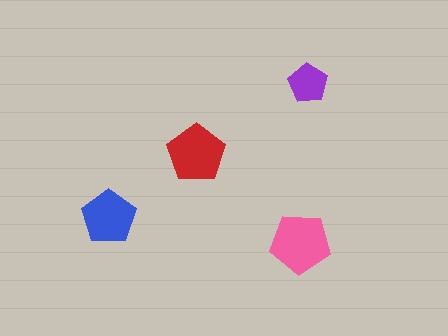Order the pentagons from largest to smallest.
the pink one, the red one, the blue one, the purple one.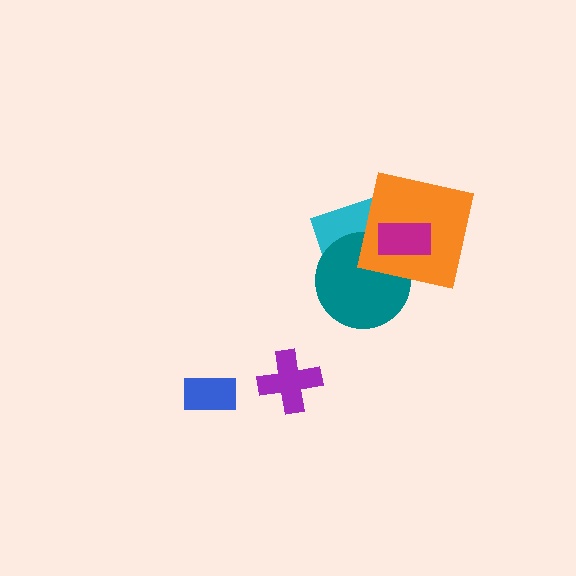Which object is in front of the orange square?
The magenta rectangle is in front of the orange square.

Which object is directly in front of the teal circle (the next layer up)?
The orange square is directly in front of the teal circle.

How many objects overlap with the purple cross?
0 objects overlap with the purple cross.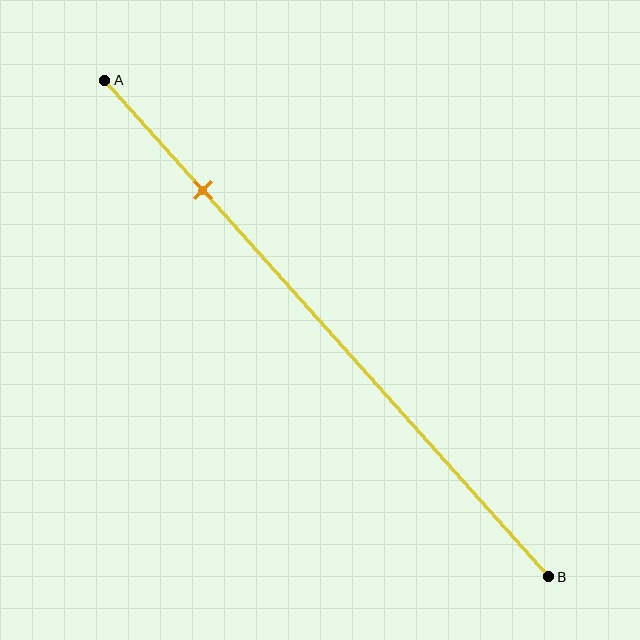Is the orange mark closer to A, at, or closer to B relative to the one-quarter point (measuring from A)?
The orange mark is approximately at the one-quarter point of segment AB.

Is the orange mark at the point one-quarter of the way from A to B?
Yes, the mark is approximately at the one-quarter point.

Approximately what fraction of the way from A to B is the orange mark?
The orange mark is approximately 20% of the way from A to B.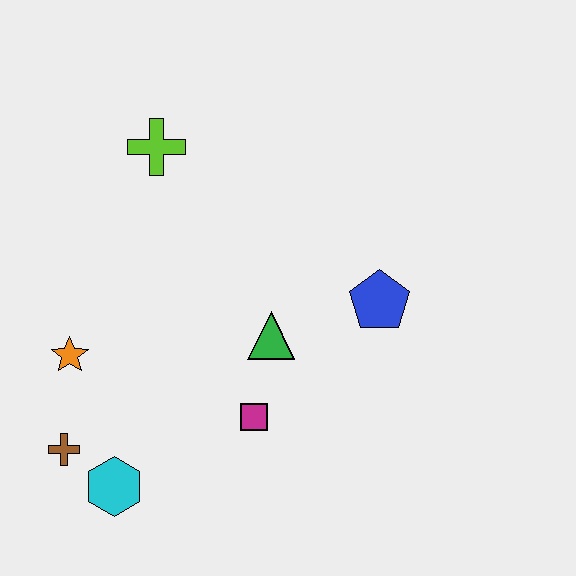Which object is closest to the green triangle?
The magenta square is closest to the green triangle.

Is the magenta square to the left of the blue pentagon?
Yes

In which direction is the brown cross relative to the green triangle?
The brown cross is to the left of the green triangle.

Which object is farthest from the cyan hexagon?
The lime cross is farthest from the cyan hexagon.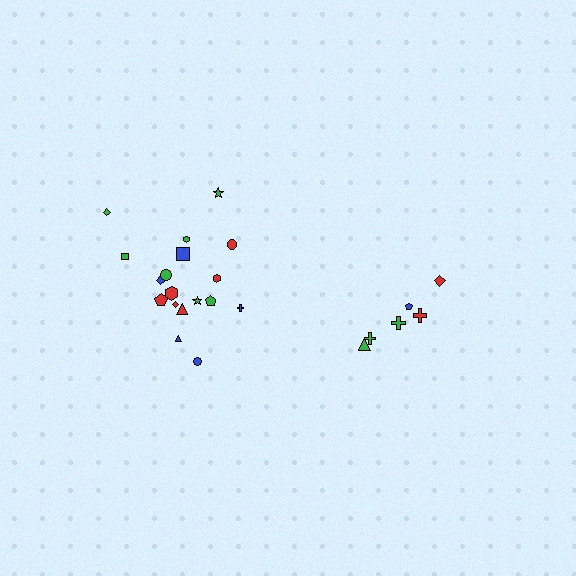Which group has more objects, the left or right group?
The left group.